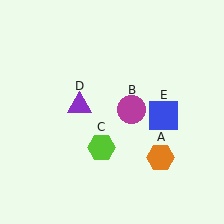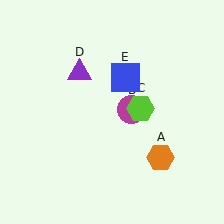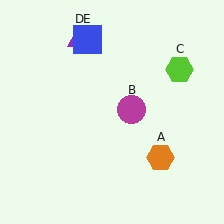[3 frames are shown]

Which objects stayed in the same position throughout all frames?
Orange hexagon (object A) and magenta circle (object B) remained stationary.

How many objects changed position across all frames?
3 objects changed position: lime hexagon (object C), purple triangle (object D), blue square (object E).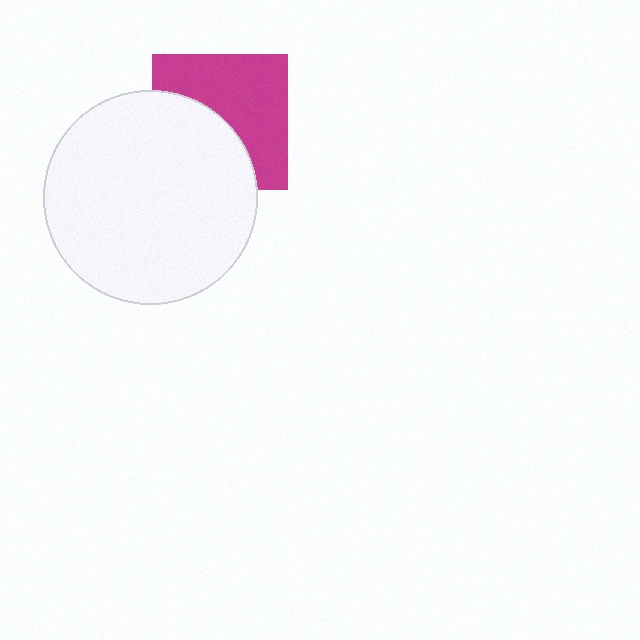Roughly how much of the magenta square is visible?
About half of it is visible (roughly 56%).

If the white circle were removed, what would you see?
You would see the complete magenta square.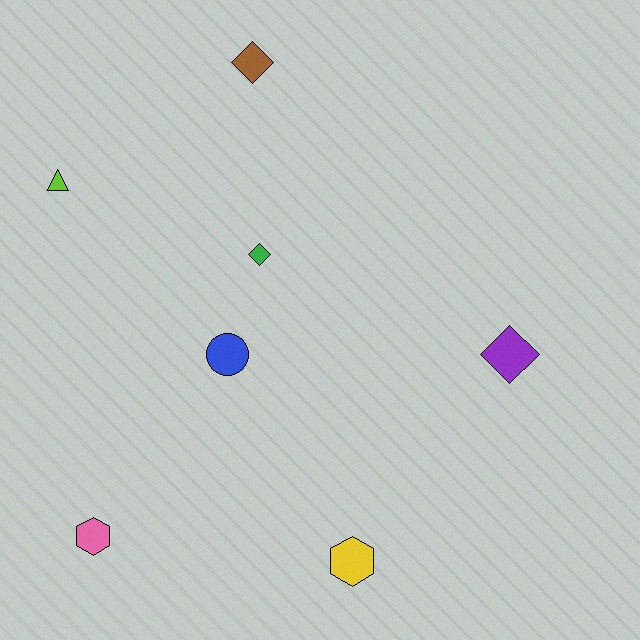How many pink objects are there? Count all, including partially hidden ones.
There is 1 pink object.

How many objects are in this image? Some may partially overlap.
There are 7 objects.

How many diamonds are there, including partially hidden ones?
There are 3 diamonds.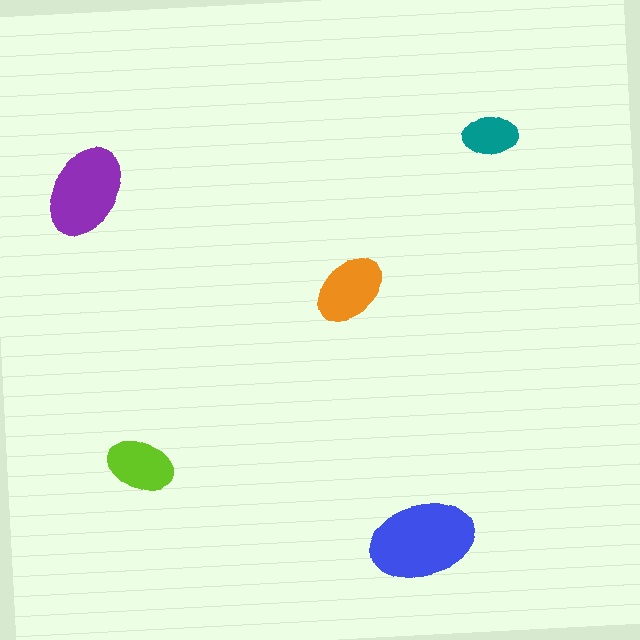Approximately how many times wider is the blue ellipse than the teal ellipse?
About 2 times wider.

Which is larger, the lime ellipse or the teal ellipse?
The lime one.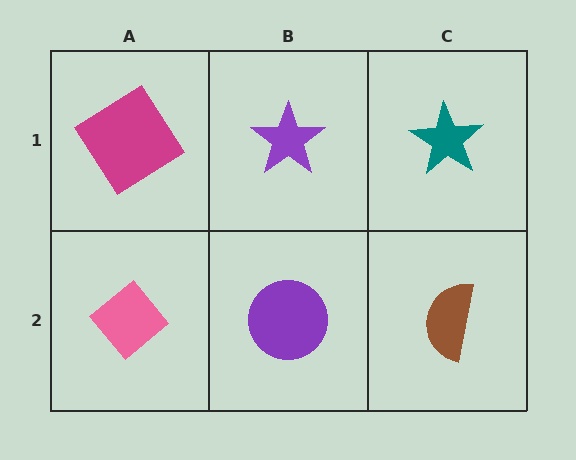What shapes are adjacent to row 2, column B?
A purple star (row 1, column B), a pink diamond (row 2, column A), a brown semicircle (row 2, column C).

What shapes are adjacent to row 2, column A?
A magenta diamond (row 1, column A), a purple circle (row 2, column B).